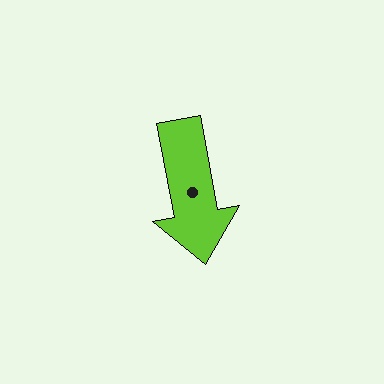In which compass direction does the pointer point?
South.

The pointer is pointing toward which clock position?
Roughly 6 o'clock.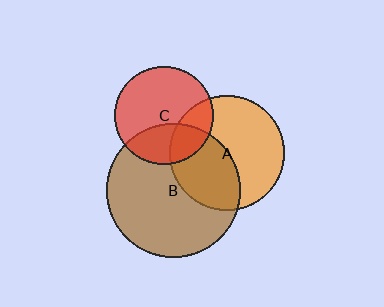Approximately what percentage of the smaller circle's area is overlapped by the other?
Approximately 30%.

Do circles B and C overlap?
Yes.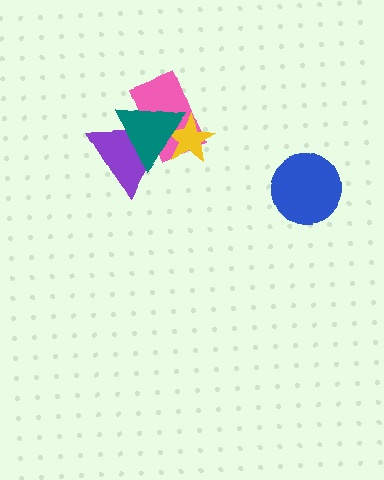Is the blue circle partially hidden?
No, no other shape covers it.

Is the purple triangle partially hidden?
Yes, it is partially covered by another shape.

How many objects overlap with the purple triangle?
3 objects overlap with the purple triangle.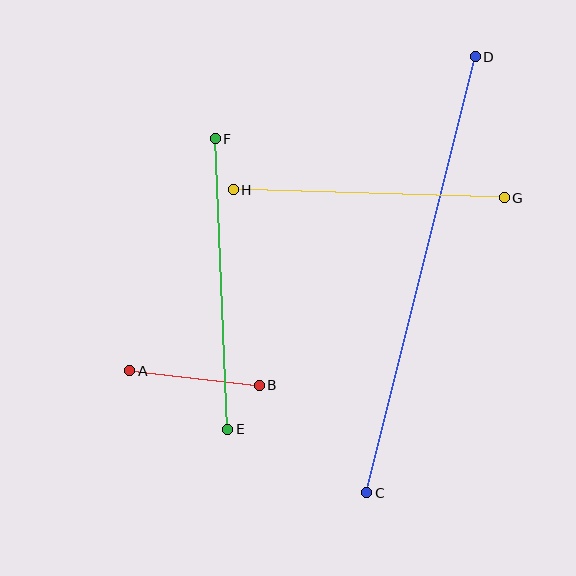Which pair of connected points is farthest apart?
Points C and D are farthest apart.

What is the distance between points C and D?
The distance is approximately 449 pixels.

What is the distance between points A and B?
The distance is approximately 130 pixels.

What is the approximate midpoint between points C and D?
The midpoint is at approximately (421, 275) pixels.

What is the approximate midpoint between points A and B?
The midpoint is at approximately (195, 378) pixels.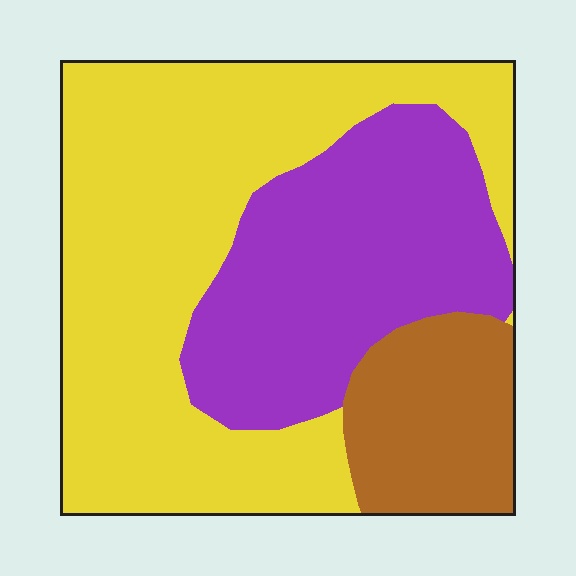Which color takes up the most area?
Yellow, at roughly 55%.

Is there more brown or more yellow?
Yellow.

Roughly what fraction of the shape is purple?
Purple takes up between a quarter and a half of the shape.